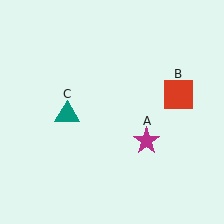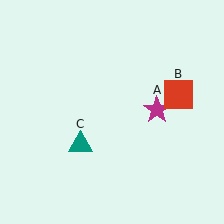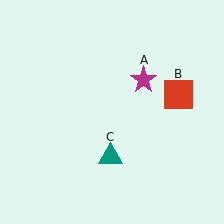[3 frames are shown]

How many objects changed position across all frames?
2 objects changed position: magenta star (object A), teal triangle (object C).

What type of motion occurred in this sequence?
The magenta star (object A), teal triangle (object C) rotated counterclockwise around the center of the scene.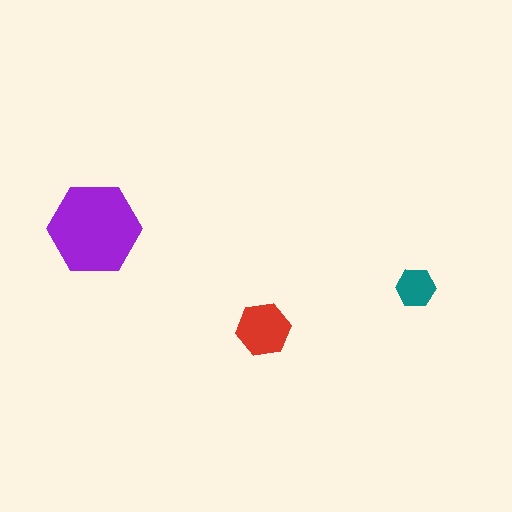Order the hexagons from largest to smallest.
the purple one, the red one, the teal one.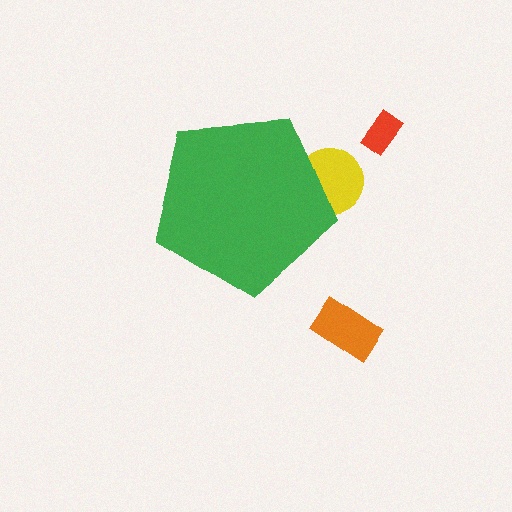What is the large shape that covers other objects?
A green pentagon.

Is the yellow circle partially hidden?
Yes, the yellow circle is partially hidden behind the green pentagon.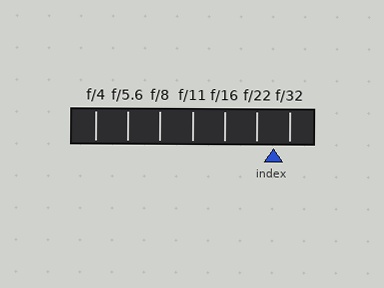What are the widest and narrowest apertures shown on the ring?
The widest aperture shown is f/4 and the narrowest is f/32.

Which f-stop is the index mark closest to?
The index mark is closest to f/32.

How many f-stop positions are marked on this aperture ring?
There are 7 f-stop positions marked.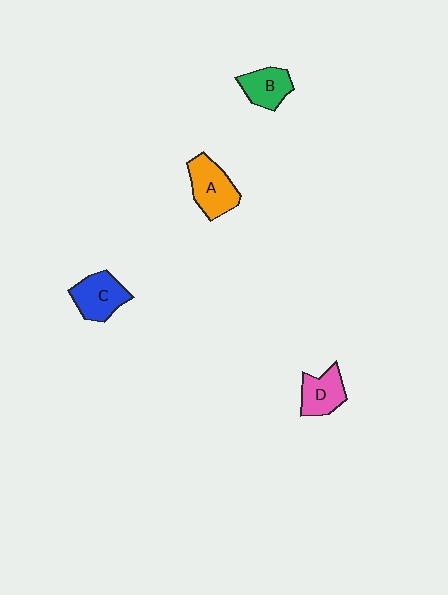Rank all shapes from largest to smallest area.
From largest to smallest: A (orange), C (blue), D (pink), B (green).